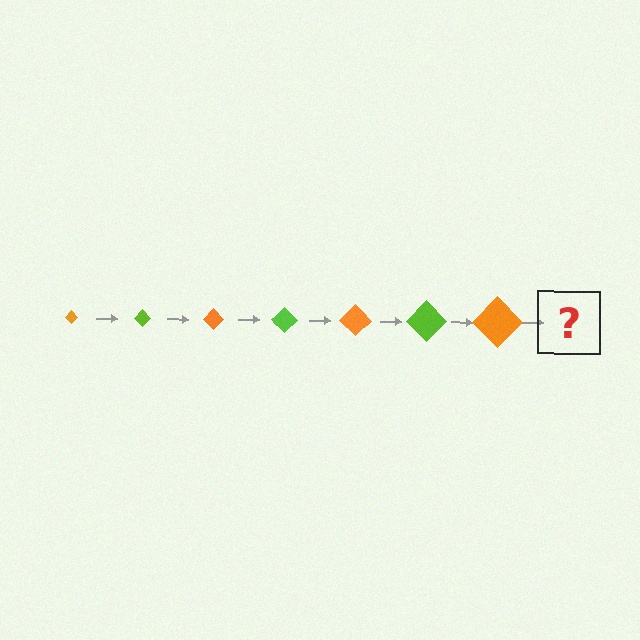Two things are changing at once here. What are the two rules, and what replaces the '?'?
The two rules are that the diamond grows larger each step and the color cycles through orange and lime. The '?' should be a lime diamond, larger than the previous one.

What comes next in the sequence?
The next element should be a lime diamond, larger than the previous one.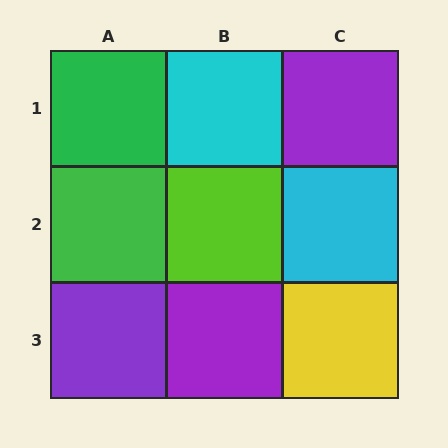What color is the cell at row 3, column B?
Purple.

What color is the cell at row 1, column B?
Cyan.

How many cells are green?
2 cells are green.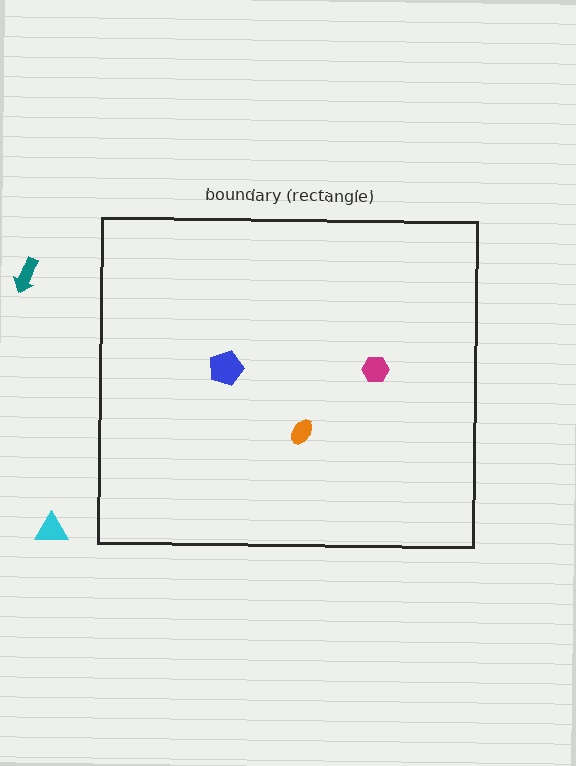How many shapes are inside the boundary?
3 inside, 2 outside.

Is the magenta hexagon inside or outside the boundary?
Inside.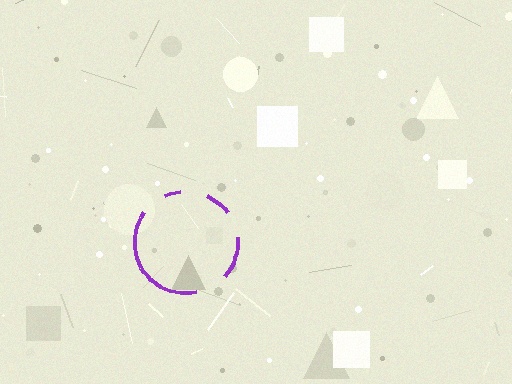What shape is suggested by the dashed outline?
The dashed outline suggests a circle.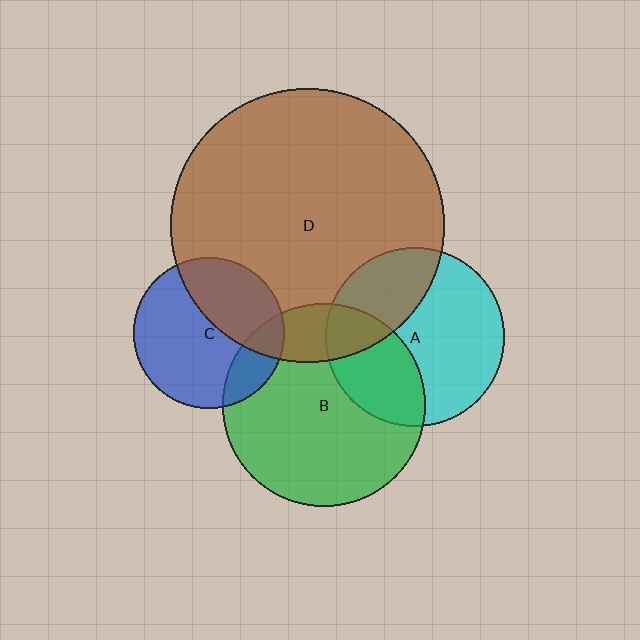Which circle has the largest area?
Circle D (brown).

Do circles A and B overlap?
Yes.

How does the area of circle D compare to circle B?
Approximately 1.8 times.